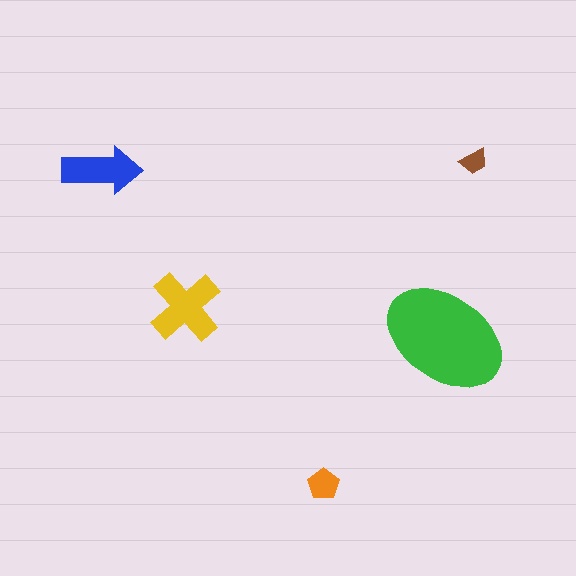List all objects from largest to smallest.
The green ellipse, the yellow cross, the blue arrow, the orange pentagon, the brown trapezoid.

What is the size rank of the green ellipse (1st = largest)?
1st.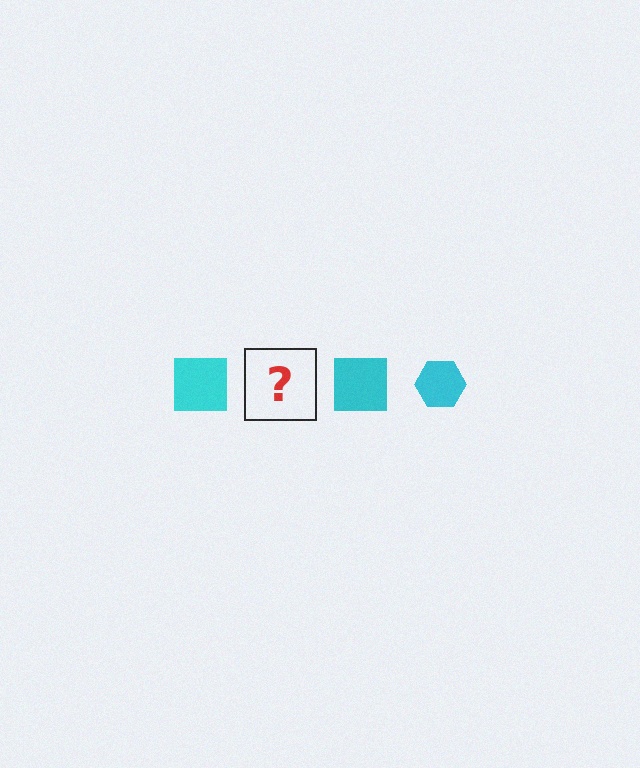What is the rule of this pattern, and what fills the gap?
The rule is that the pattern cycles through square, hexagon shapes in cyan. The gap should be filled with a cyan hexagon.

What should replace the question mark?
The question mark should be replaced with a cyan hexagon.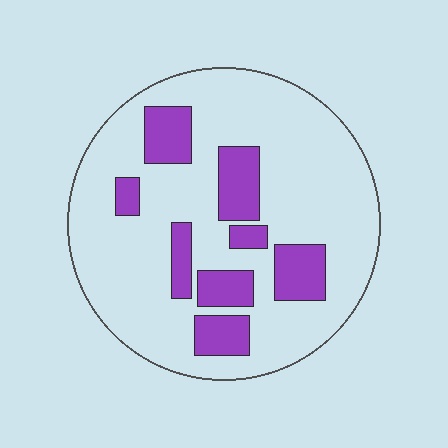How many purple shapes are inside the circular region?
8.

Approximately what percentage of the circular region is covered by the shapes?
Approximately 20%.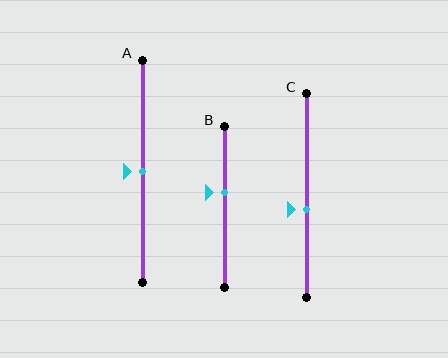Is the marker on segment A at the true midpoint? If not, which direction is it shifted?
Yes, the marker on segment A is at the true midpoint.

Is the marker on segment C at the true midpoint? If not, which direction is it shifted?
No, the marker on segment C is shifted downward by about 7% of the segment length.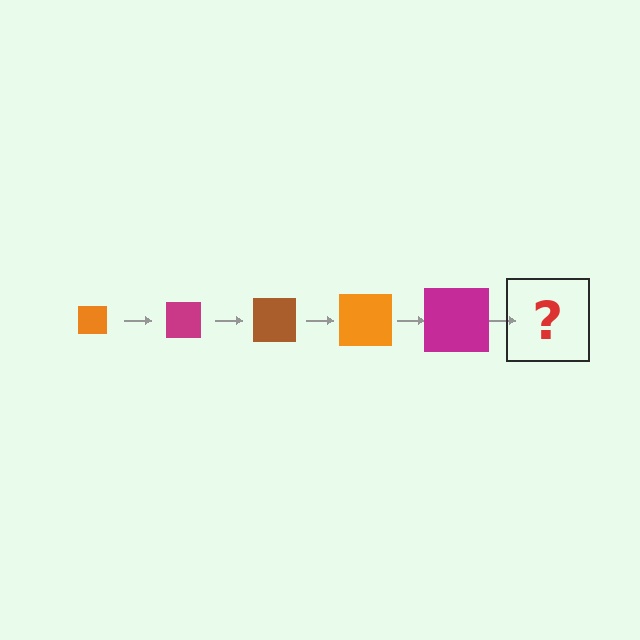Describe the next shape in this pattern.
It should be a brown square, larger than the previous one.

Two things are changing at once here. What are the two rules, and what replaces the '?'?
The two rules are that the square grows larger each step and the color cycles through orange, magenta, and brown. The '?' should be a brown square, larger than the previous one.